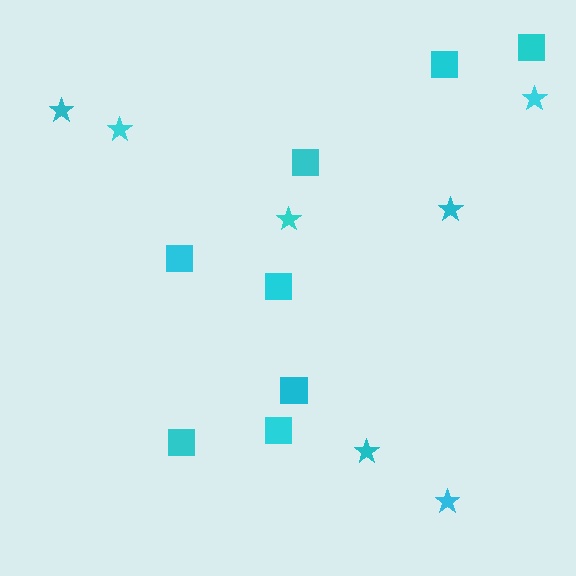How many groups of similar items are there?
There are 2 groups: one group of stars (7) and one group of squares (8).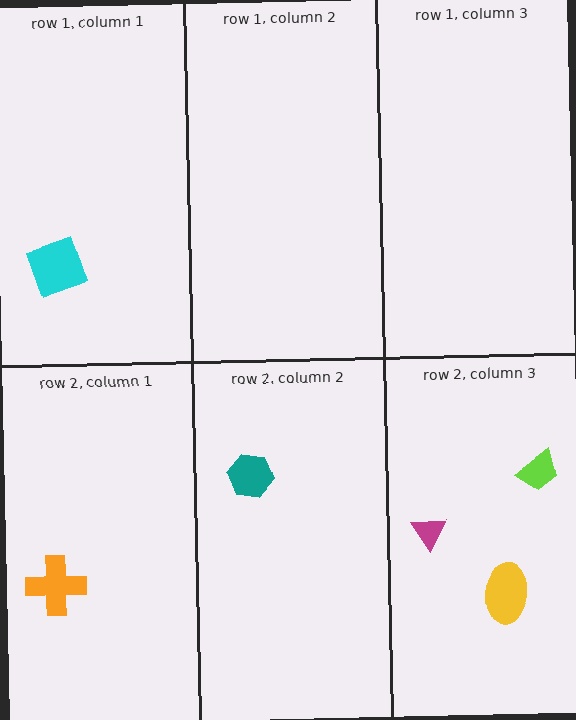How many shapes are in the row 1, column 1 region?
1.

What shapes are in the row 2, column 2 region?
The teal hexagon.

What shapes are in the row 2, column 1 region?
The orange cross.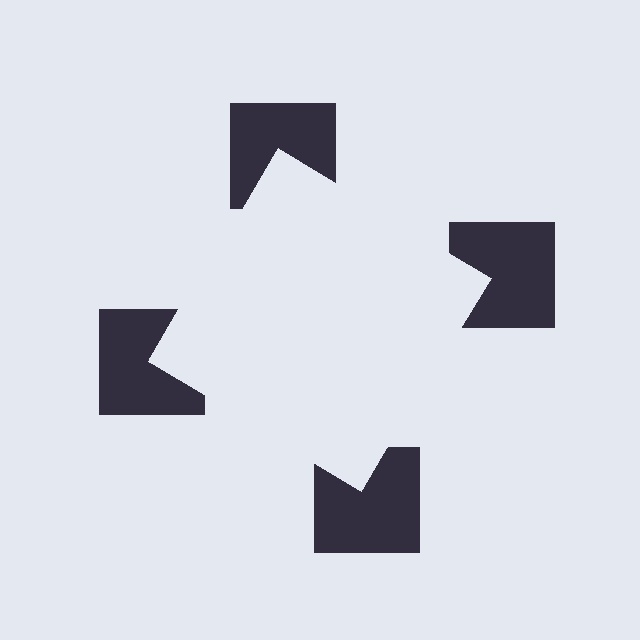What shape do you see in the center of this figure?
An illusory square — its edges are inferred from the aligned wedge cuts in the notched squares, not physically drawn.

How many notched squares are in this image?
There are 4 — one at each vertex of the illusory square.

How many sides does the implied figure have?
4 sides.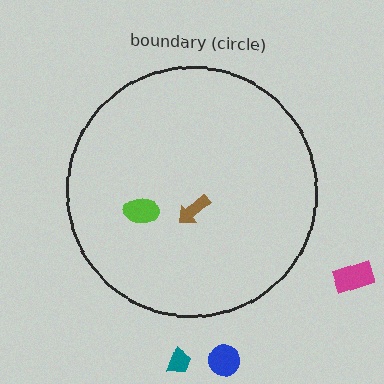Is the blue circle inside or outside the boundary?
Outside.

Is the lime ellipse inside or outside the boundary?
Inside.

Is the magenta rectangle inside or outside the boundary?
Outside.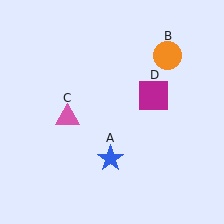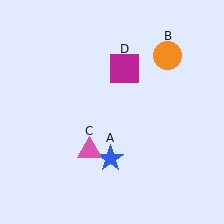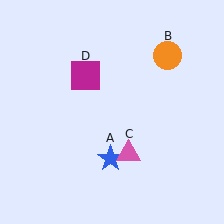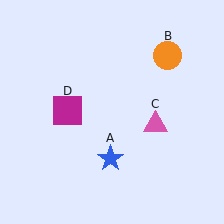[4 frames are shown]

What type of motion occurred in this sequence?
The pink triangle (object C), magenta square (object D) rotated counterclockwise around the center of the scene.